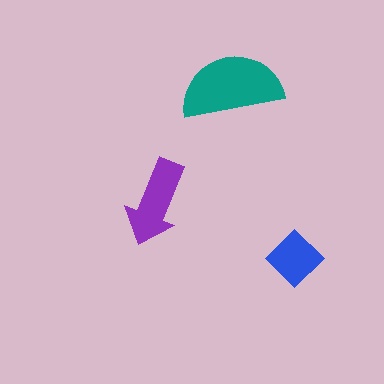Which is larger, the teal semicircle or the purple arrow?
The teal semicircle.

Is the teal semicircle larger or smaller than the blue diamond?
Larger.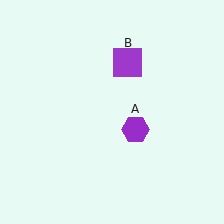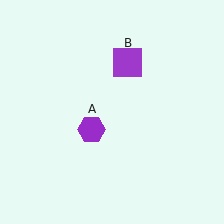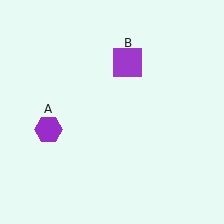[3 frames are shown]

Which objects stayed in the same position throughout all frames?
Purple square (object B) remained stationary.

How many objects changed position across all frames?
1 object changed position: purple hexagon (object A).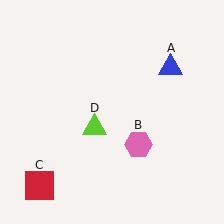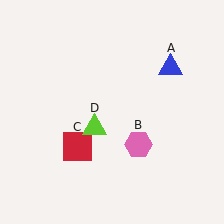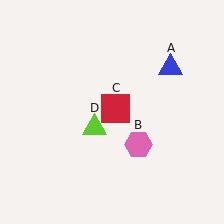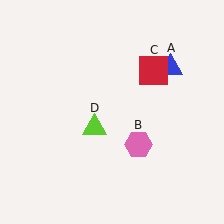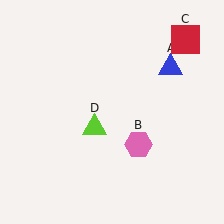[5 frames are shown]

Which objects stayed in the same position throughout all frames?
Blue triangle (object A) and pink hexagon (object B) and lime triangle (object D) remained stationary.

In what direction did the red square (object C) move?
The red square (object C) moved up and to the right.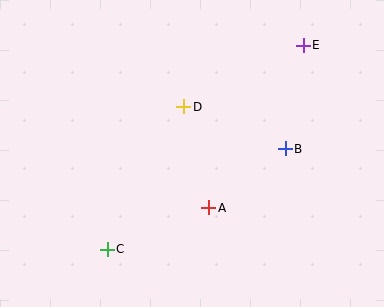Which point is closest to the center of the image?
Point D at (184, 107) is closest to the center.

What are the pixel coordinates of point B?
Point B is at (285, 149).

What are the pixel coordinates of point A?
Point A is at (209, 208).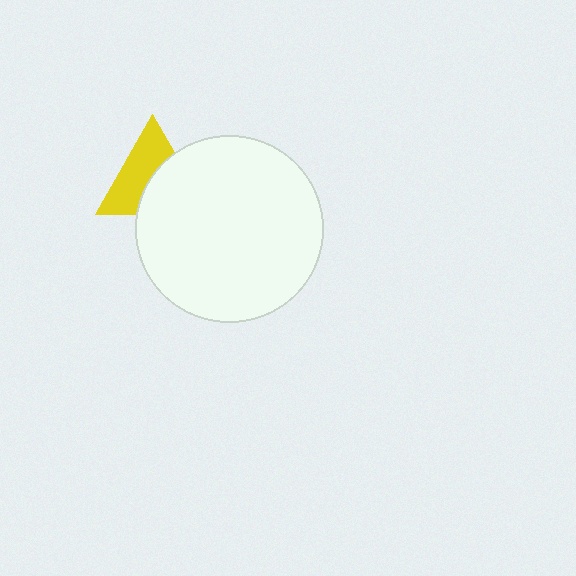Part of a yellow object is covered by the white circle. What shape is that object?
It is a triangle.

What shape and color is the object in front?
The object in front is a white circle.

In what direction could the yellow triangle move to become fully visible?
The yellow triangle could move toward the upper-left. That would shift it out from behind the white circle entirely.